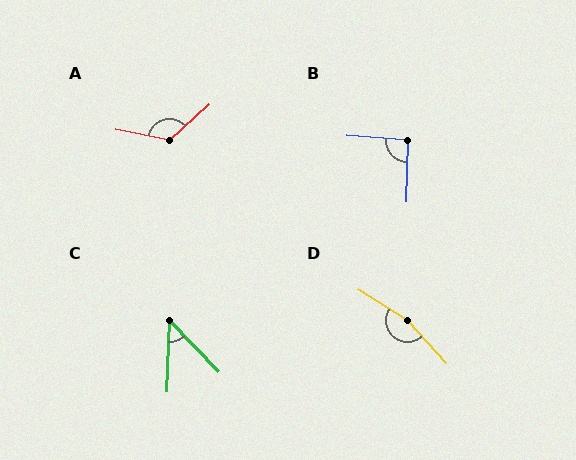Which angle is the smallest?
C, at approximately 46 degrees.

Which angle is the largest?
D, at approximately 164 degrees.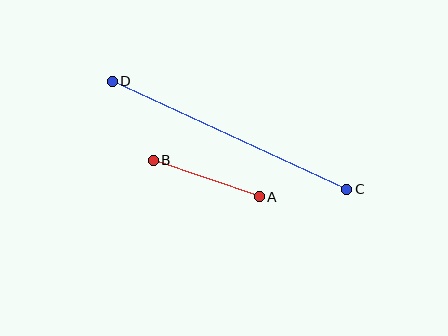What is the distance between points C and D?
The distance is approximately 258 pixels.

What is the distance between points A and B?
The distance is approximately 112 pixels.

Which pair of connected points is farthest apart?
Points C and D are farthest apart.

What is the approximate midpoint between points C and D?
The midpoint is at approximately (229, 135) pixels.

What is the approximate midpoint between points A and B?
The midpoint is at approximately (206, 179) pixels.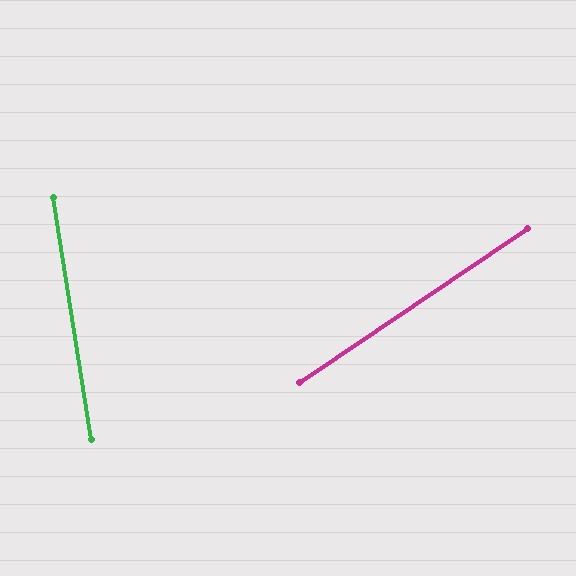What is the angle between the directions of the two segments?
Approximately 65 degrees.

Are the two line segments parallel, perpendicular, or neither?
Neither parallel nor perpendicular — they differ by about 65°.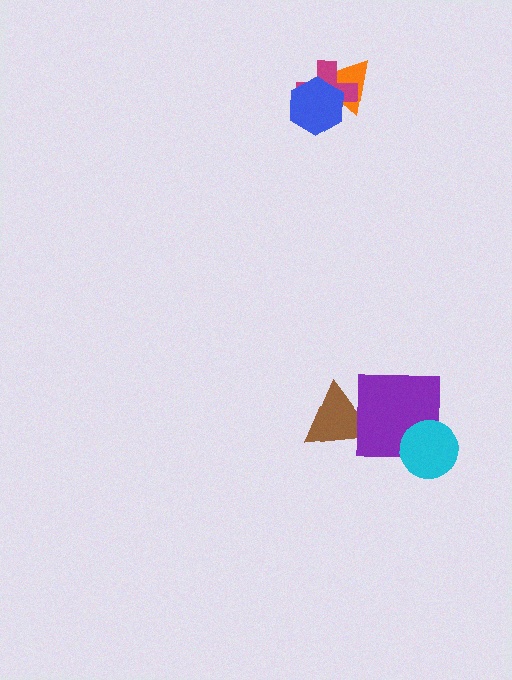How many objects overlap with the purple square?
2 objects overlap with the purple square.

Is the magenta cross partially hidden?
Yes, it is partially covered by another shape.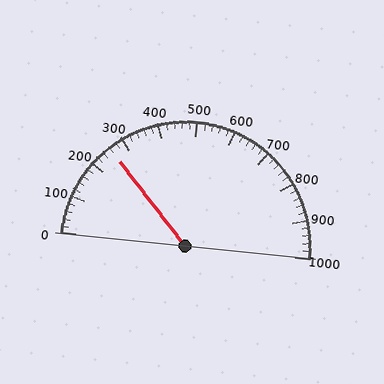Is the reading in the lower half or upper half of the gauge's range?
The reading is in the lower half of the range (0 to 1000).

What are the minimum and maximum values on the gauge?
The gauge ranges from 0 to 1000.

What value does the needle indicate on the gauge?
The needle indicates approximately 260.